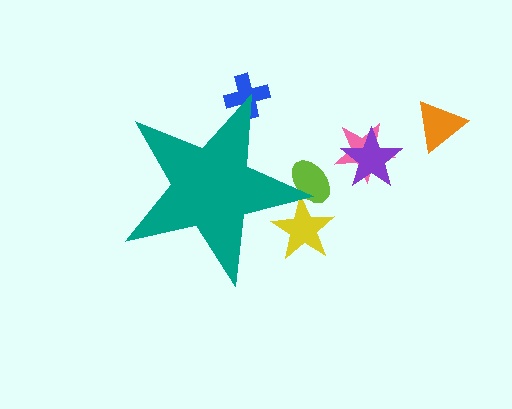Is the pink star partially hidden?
No, the pink star is fully visible.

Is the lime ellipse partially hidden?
Yes, the lime ellipse is partially hidden behind the teal star.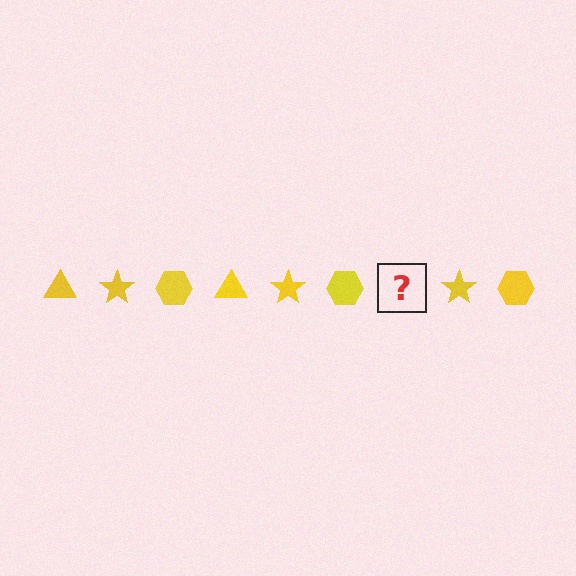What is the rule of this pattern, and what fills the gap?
The rule is that the pattern cycles through triangle, star, hexagon shapes in yellow. The gap should be filled with a yellow triangle.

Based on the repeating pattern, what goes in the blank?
The blank should be a yellow triangle.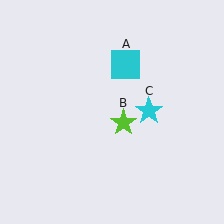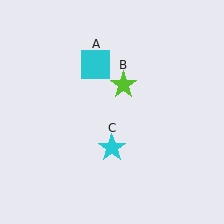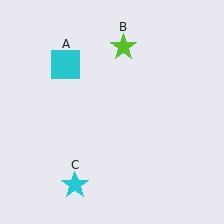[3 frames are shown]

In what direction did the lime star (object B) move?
The lime star (object B) moved up.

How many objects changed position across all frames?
3 objects changed position: cyan square (object A), lime star (object B), cyan star (object C).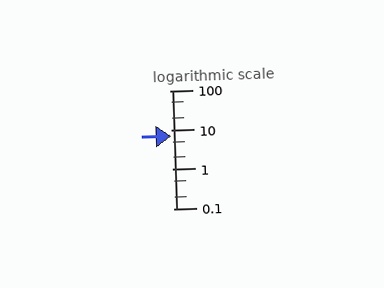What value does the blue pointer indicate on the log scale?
The pointer indicates approximately 6.9.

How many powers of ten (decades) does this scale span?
The scale spans 3 decades, from 0.1 to 100.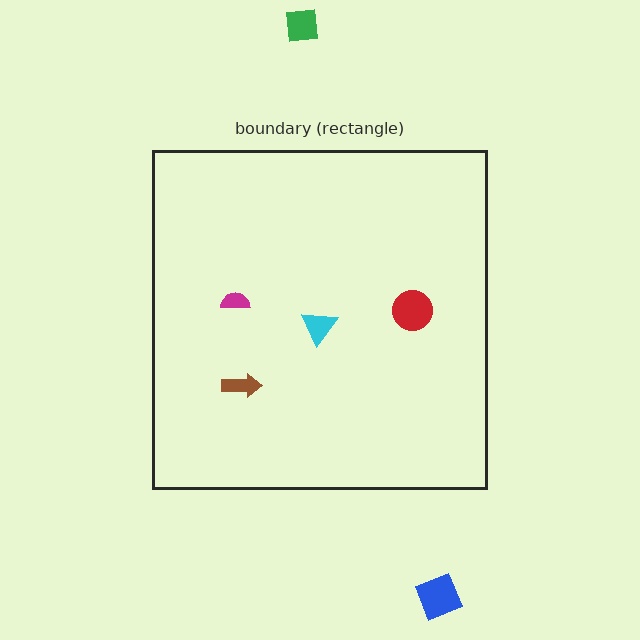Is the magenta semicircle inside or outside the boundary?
Inside.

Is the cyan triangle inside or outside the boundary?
Inside.